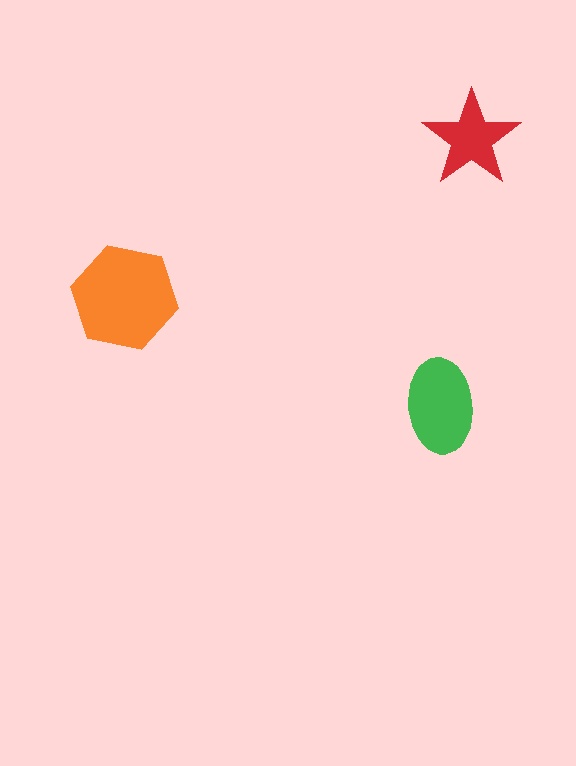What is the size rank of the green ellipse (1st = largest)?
2nd.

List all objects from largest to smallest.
The orange hexagon, the green ellipse, the red star.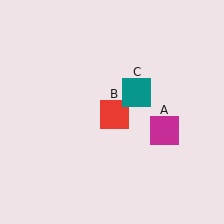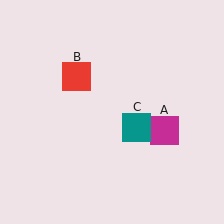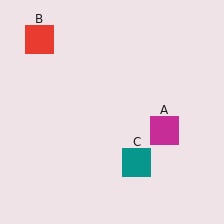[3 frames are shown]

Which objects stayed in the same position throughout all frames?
Magenta square (object A) remained stationary.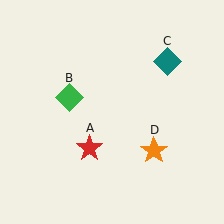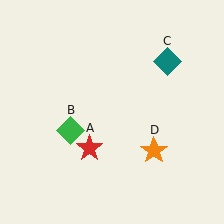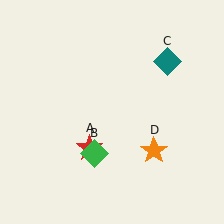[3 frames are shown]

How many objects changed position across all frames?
1 object changed position: green diamond (object B).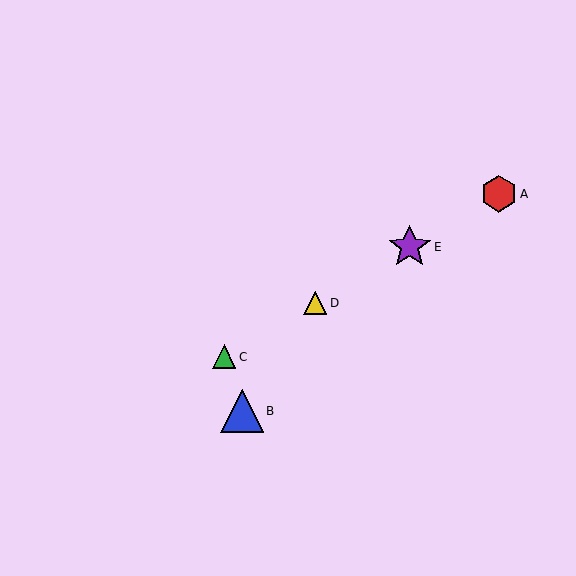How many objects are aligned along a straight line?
4 objects (A, C, D, E) are aligned along a straight line.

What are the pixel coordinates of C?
Object C is at (224, 357).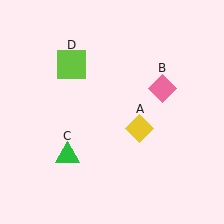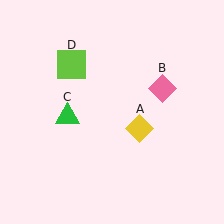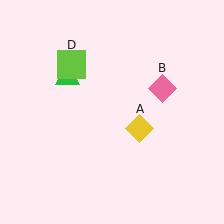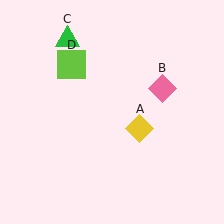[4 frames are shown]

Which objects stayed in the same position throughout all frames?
Yellow diamond (object A) and pink diamond (object B) and lime square (object D) remained stationary.